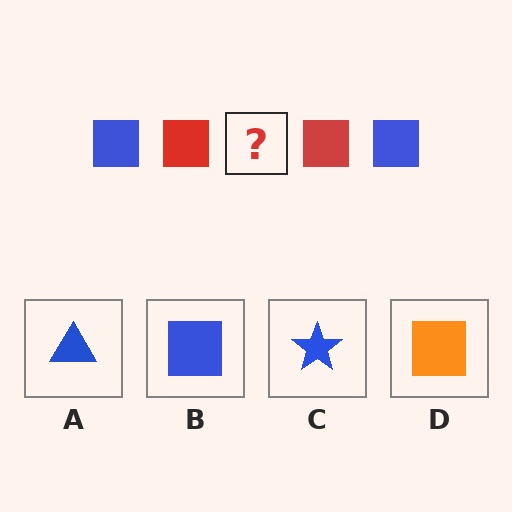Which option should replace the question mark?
Option B.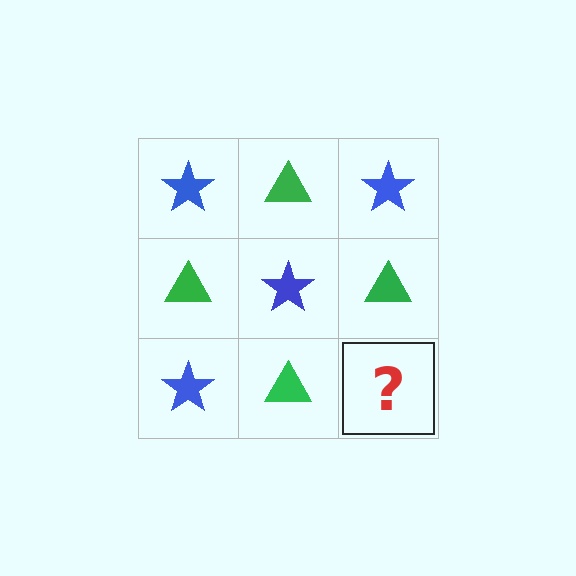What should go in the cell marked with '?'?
The missing cell should contain a blue star.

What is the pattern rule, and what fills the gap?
The rule is that it alternates blue star and green triangle in a checkerboard pattern. The gap should be filled with a blue star.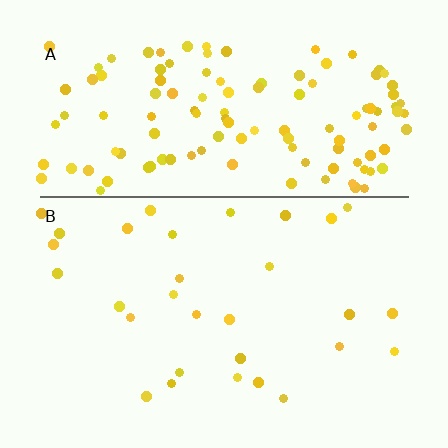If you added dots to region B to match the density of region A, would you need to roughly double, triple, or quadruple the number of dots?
Approximately quadruple.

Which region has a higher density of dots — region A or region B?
A (the top).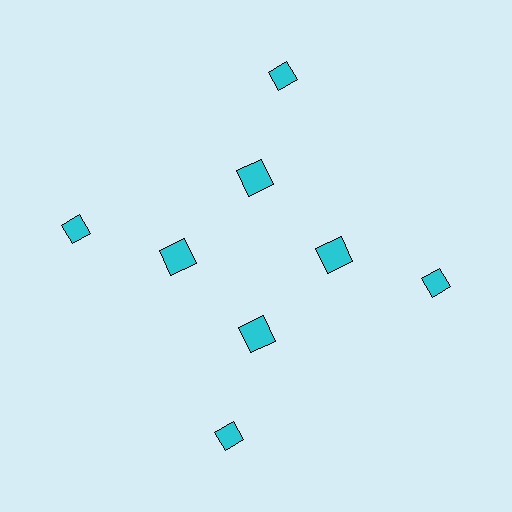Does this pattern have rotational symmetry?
Yes, this pattern has 4-fold rotational symmetry. It looks the same after rotating 90 degrees around the center.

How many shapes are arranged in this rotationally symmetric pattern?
There are 8 shapes, arranged in 4 groups of 2.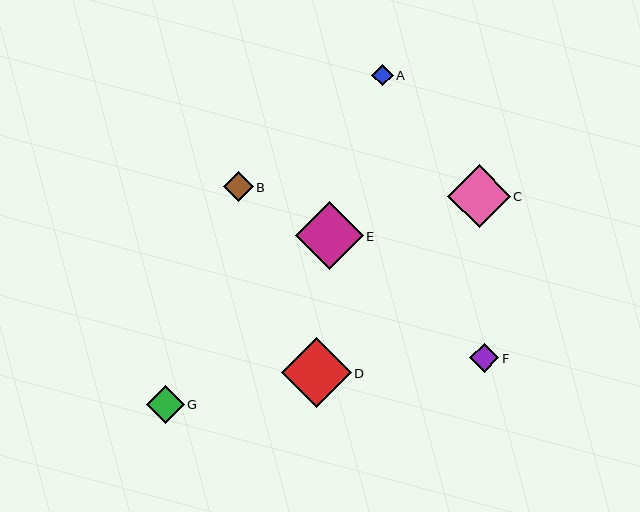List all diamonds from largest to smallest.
From largest to smallest: D, E, C, G, B, F, A.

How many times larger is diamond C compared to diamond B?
Diamond C is approximately 2.1 times the size of diamond B.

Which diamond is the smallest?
Diamond A is the smallest with a size of approximately 21 pixels.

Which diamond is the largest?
Diamond D is the largest with a size of approximately 70 pixels.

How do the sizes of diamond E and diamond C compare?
Diamond E and diamond C are approximately the same size.